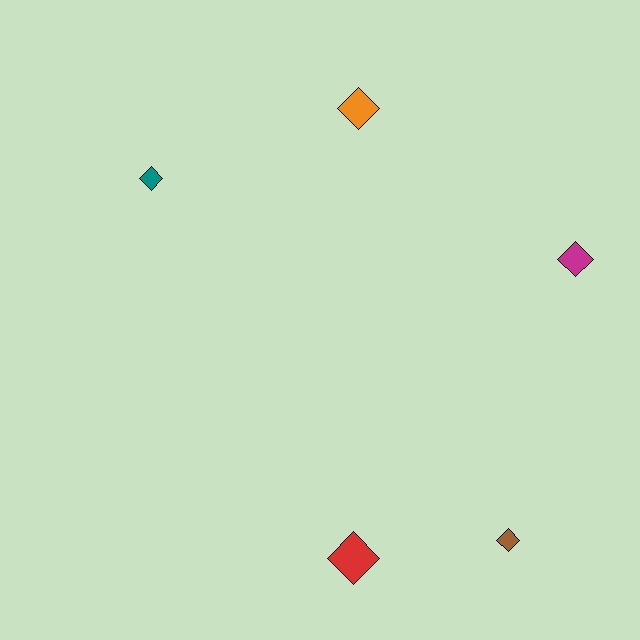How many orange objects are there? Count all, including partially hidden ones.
There is 1 orange object.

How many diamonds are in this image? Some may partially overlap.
There are 5 diamonds.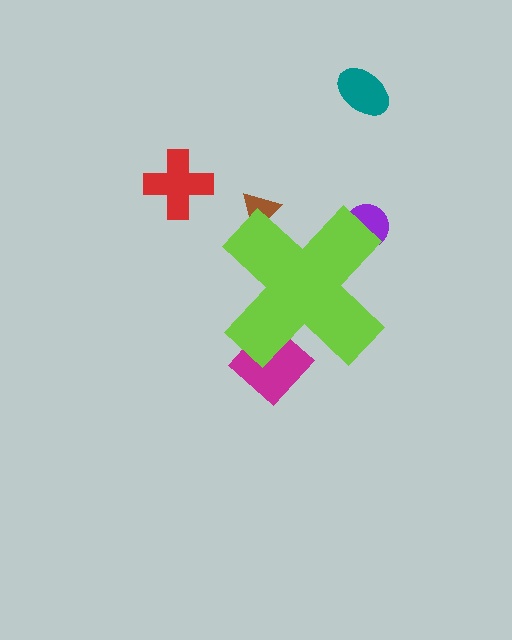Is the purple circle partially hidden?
Yes, the purple circle is partially hidden behind the lime cross.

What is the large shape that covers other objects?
A lime cross.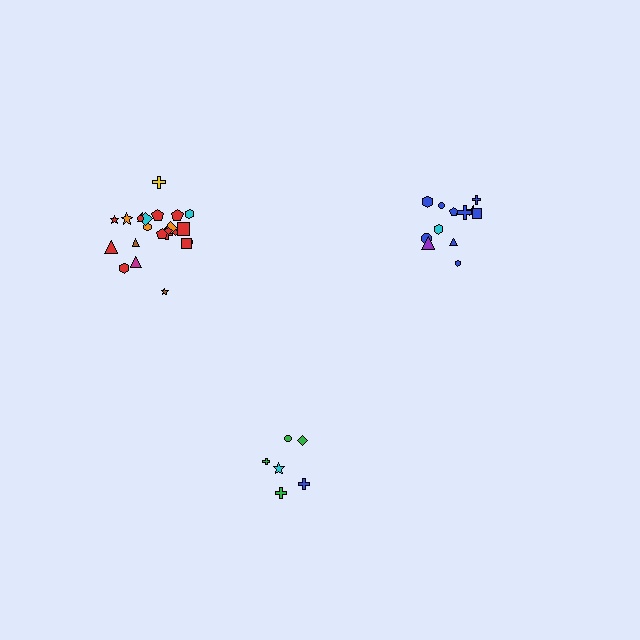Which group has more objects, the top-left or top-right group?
The top-left group.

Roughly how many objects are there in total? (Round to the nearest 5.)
Roughly 45 objects in total.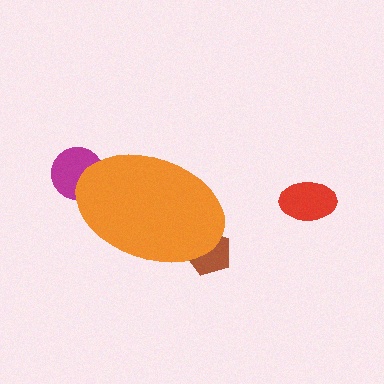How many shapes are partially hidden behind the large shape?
2 shapes are partially hidden.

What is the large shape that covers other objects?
An orange ellipse.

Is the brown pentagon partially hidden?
Yes, the brown pentagon is partially hidden behind the orange ellipse.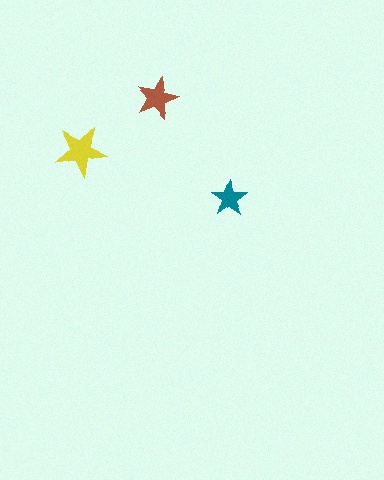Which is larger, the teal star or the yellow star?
The yellow one.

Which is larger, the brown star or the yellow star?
The yellow one.